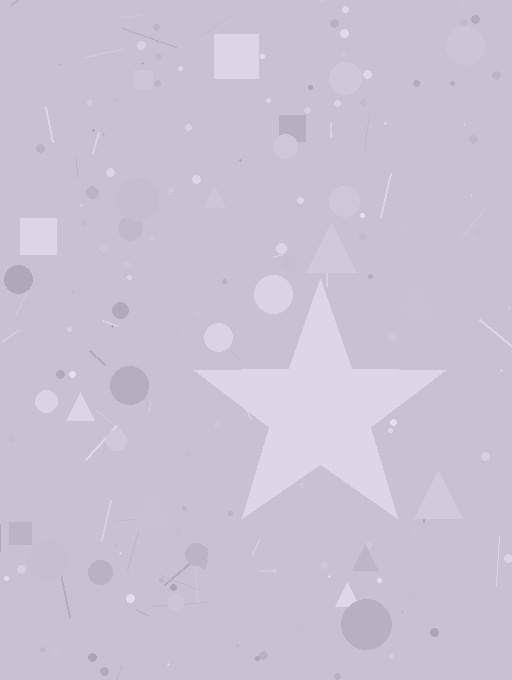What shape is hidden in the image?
A star is hidden in the image.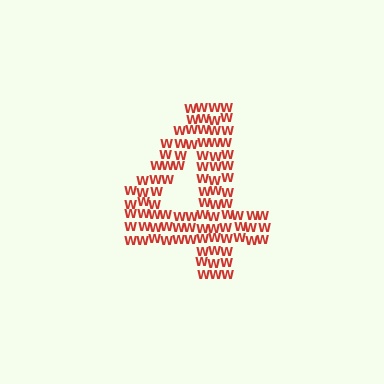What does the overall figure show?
The overall figure shows the digit 4.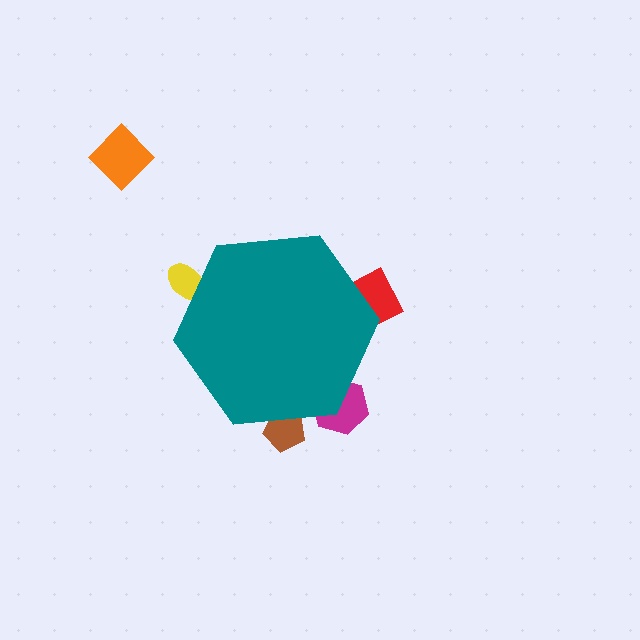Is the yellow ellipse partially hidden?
Yes, the yellow ellipse is partially hidden behind the teal hexagon.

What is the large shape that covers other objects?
A teal hexagon.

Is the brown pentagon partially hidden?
Yes, the brown pentagon is partially hidden behind the teal hexagon.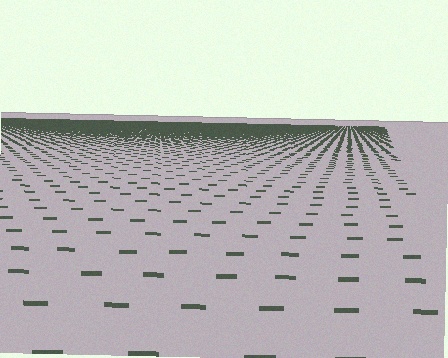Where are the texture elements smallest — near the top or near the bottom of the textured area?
Near the top.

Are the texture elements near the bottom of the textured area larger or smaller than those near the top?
Larger. Near the bottom, elements are closer to the viewer and appear at a bigger on-screen size.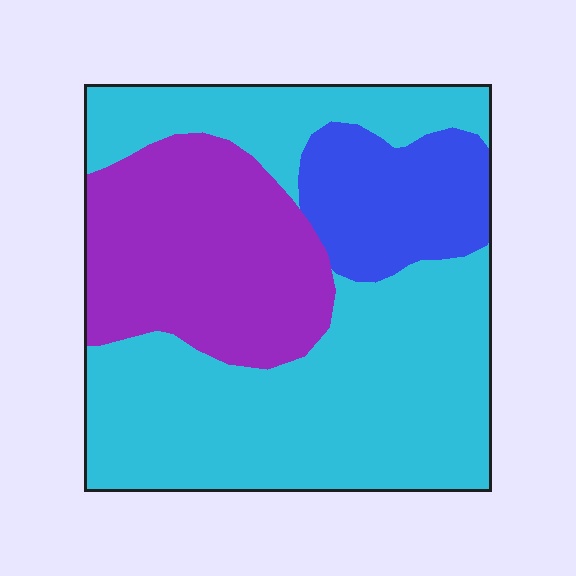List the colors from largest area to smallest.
From largest to smallest: cyan, purple, blue.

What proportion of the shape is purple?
Purple takes up between a sixth and a third of the shape.